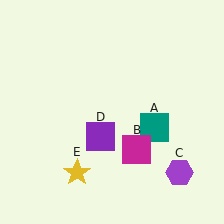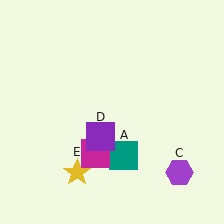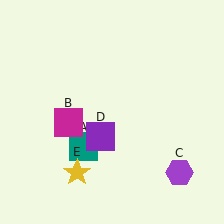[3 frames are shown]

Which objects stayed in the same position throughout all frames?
Purple hexagon (object C) and purple square (object D) and yellow star (object E) remained stationary.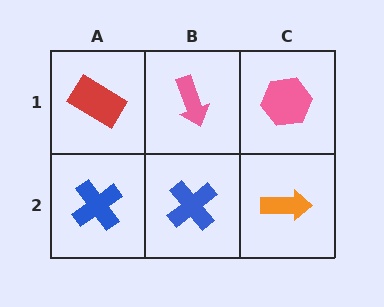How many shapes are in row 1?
3 shapes.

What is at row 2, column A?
A blue cross.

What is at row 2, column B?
A blue cross.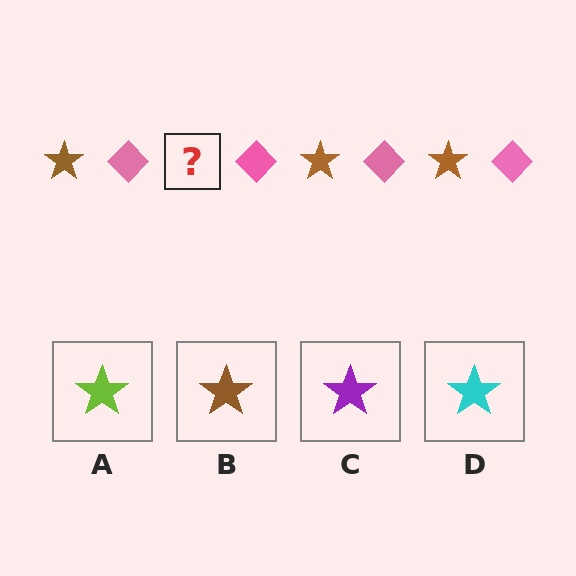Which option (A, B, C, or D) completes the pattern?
B.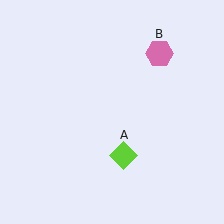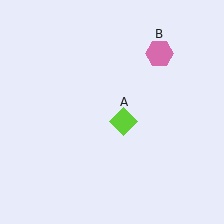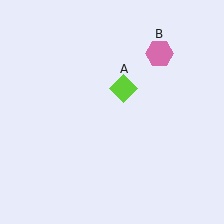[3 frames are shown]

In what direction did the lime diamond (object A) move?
The lime diamond (object A) moved up.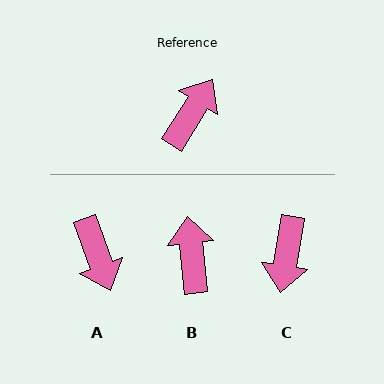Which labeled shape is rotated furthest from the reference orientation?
C, about 157 degrees away.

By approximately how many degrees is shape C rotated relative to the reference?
Approximately 157 degrees clockwise.